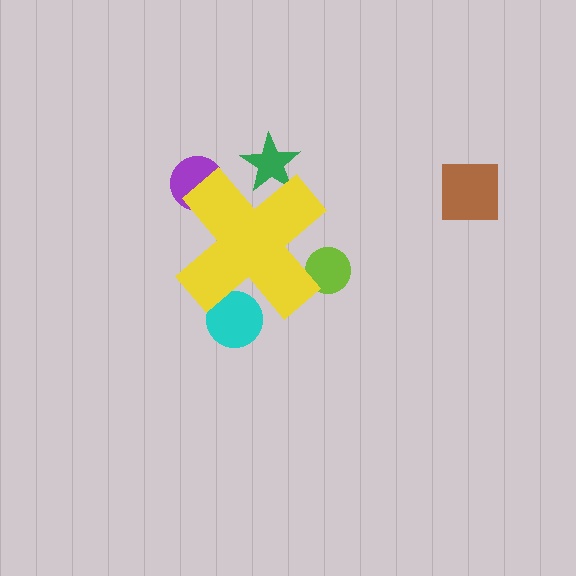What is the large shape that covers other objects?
A yellow cross.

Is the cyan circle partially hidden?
Yes, the cyan circle is partially hidden behind the yellow cross.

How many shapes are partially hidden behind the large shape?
4 shapes are partially hidden.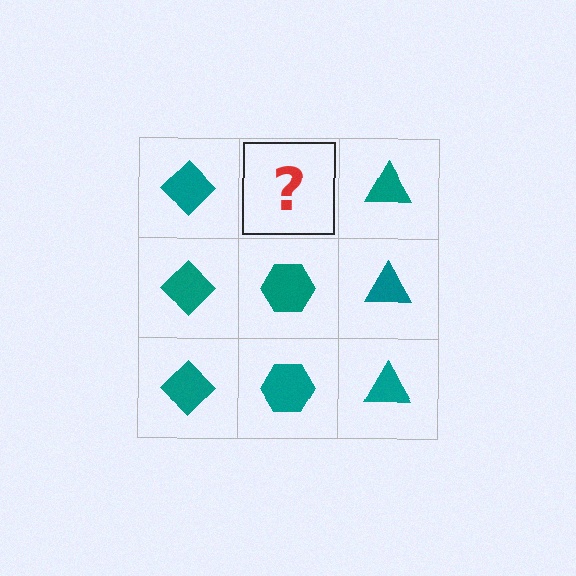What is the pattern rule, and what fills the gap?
The rule is that each column has a consistent shape. The gap should be filled with a teal hexagon.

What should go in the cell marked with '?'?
The missing cell should contain a teal hexagon.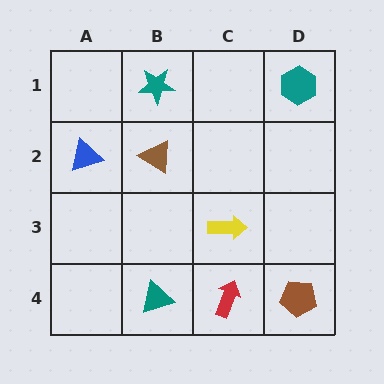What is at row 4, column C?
A red arrow.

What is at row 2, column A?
A blue triangle.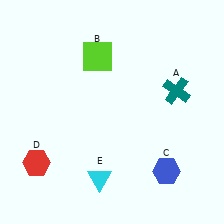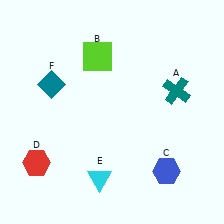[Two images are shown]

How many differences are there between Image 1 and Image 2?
There is 1 difference between the two images.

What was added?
A teal diamond (F) was added in Image 2.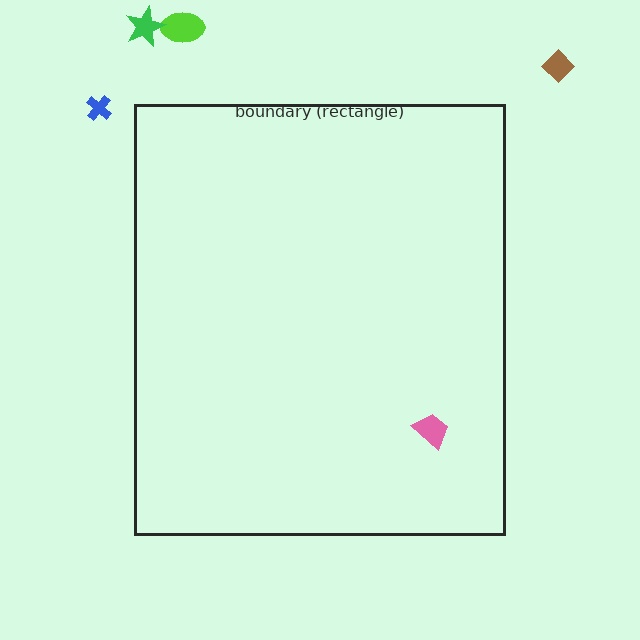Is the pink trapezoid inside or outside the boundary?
Inside.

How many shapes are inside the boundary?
1 inside, 4 outside.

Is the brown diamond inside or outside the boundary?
Outside.